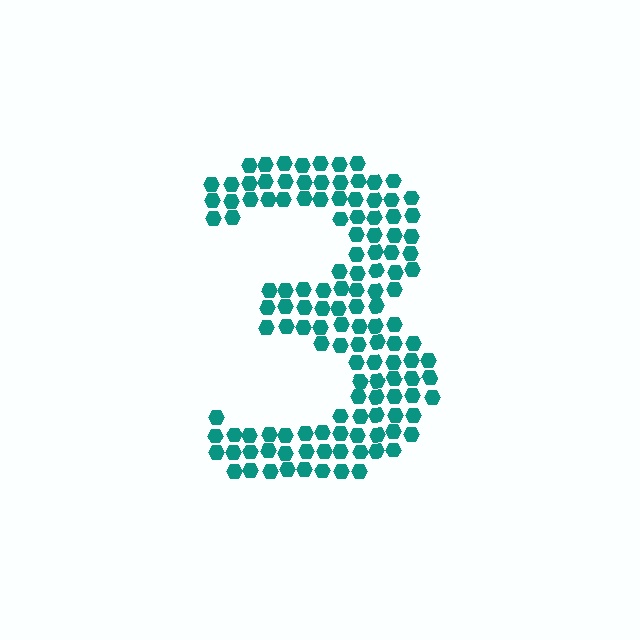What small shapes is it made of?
It is made of small hexagons.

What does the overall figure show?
The overall figure shows the digit 3.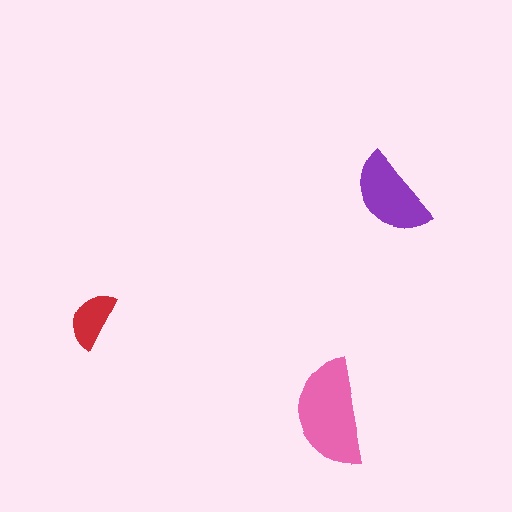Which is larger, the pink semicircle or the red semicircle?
The pink one.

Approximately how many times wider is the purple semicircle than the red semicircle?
About 1.5 times wider.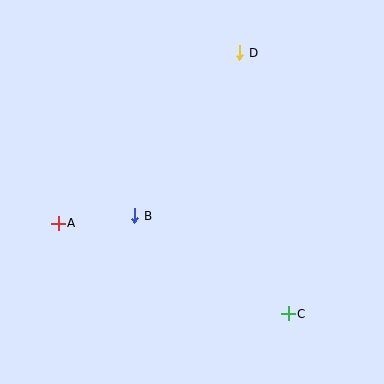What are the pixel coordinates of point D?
Point D is at (240, 53).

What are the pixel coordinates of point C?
Point C is at (288, 314).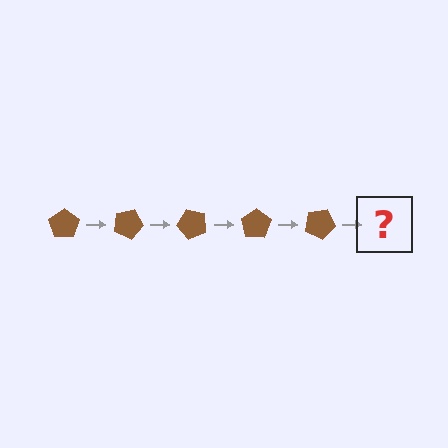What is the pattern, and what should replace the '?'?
The pattern is that the pentagon rotates 25 degrees each step. The '?' should be a brown pentagon rotated 125 degrees.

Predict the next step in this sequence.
The next step is a brown pentagon rotated 125 degrees.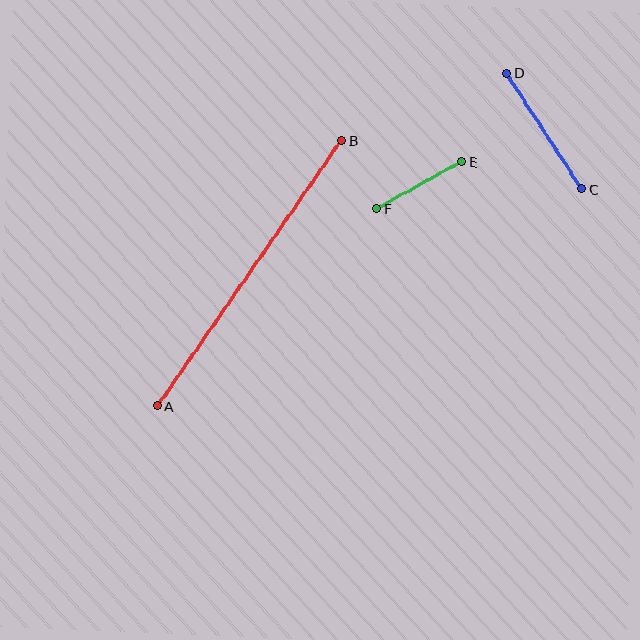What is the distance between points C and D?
The distance is approximately 138 pixels.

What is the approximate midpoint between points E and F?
The midpoint is at approximately (419, 185) pixels.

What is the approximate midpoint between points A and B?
The midpoint is at approximately (249, 273) pixels.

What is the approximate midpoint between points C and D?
The midpoint is at approximately (544, 131) pixels.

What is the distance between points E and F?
The distance is approximately 97 pixels.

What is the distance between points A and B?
The distance is approximately 323 pixels.